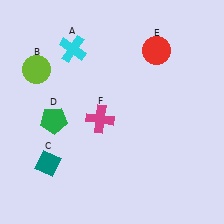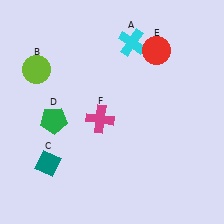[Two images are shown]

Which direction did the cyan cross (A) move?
The cyan cross (A) moved right.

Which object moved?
The cyan cross (A) moved right.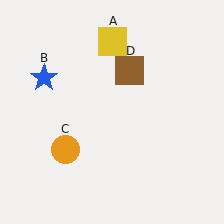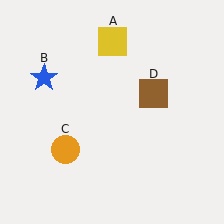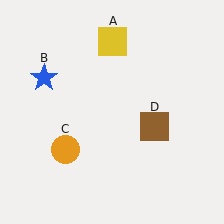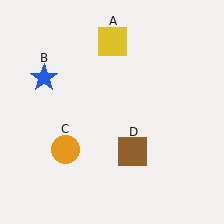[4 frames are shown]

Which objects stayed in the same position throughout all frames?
Yellow square (object A) and blue star (object B) and orange circle (object C) remained stationary.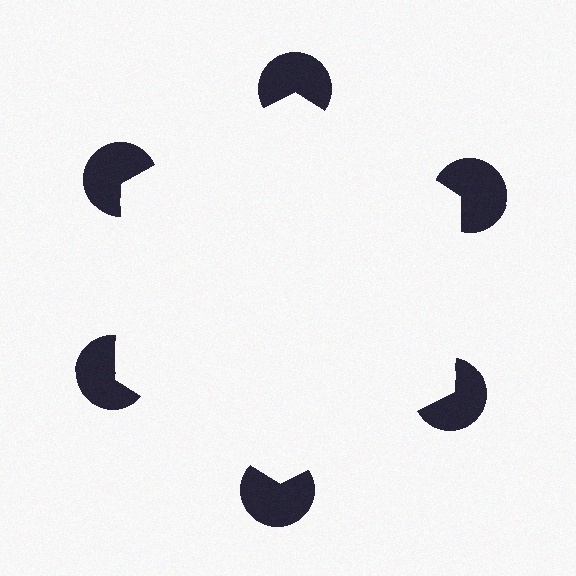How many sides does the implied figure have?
6 sides.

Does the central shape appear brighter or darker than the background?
It typically appears slightly brighter than the background, even though no actual brightness change is drawn.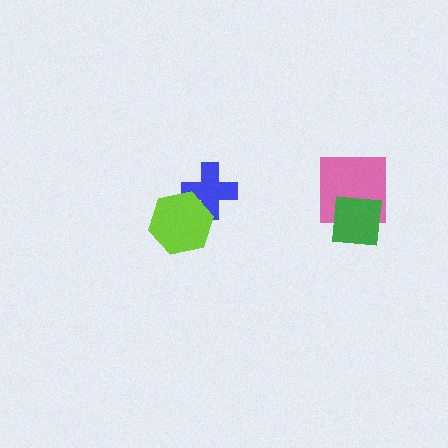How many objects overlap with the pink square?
1 object overlaps with the pink square.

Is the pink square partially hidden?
Yes, it is partially covered by another shape.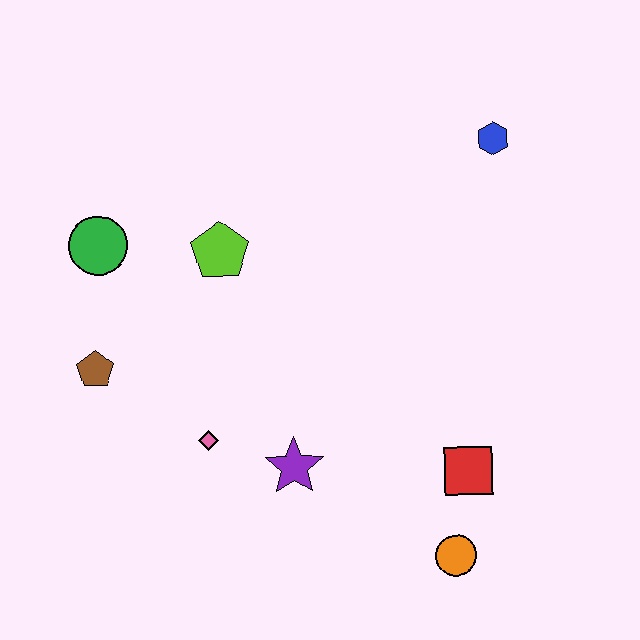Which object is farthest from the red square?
The green circle is farthest from the red square.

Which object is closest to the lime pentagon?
The green circle is closest to the lime pentagon.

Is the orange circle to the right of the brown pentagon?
Yes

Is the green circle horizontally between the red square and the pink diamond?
No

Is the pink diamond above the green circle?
No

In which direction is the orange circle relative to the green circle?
The orange circle is to the right of the green circle.